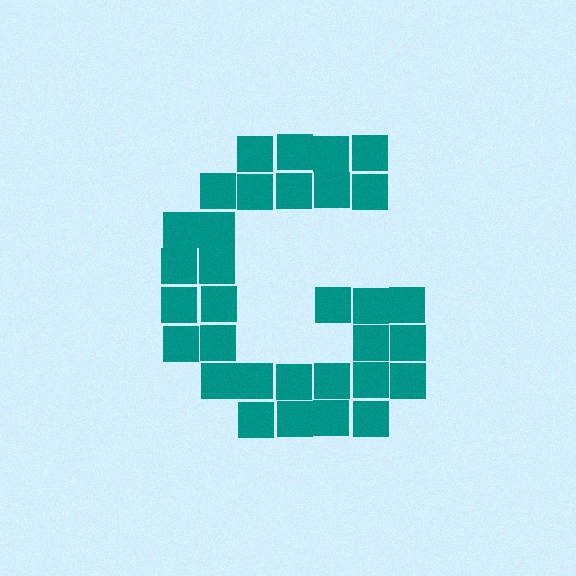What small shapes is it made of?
It is made of small squares.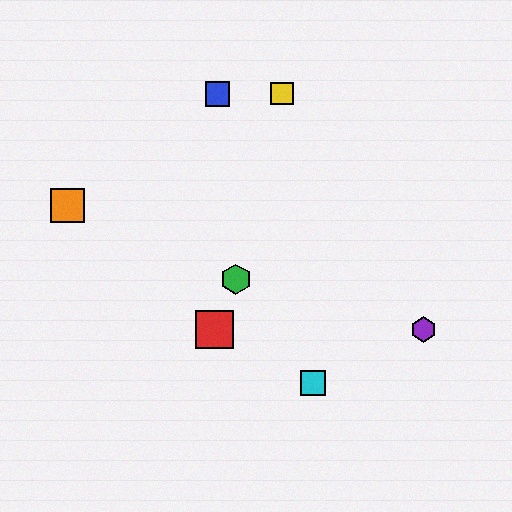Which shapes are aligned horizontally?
The red square, the purple hexagon are aligned horizontally.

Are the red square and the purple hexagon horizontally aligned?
Yes, both are at y≈329.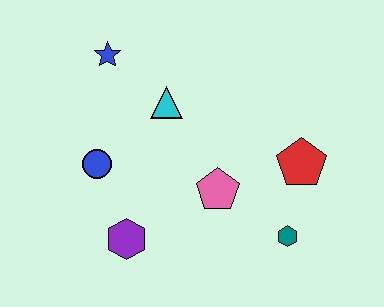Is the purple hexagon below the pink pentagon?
Yes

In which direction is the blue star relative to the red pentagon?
The blue star is to the left of the red pentagon.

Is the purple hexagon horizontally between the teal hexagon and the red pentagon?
No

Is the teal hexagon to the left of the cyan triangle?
No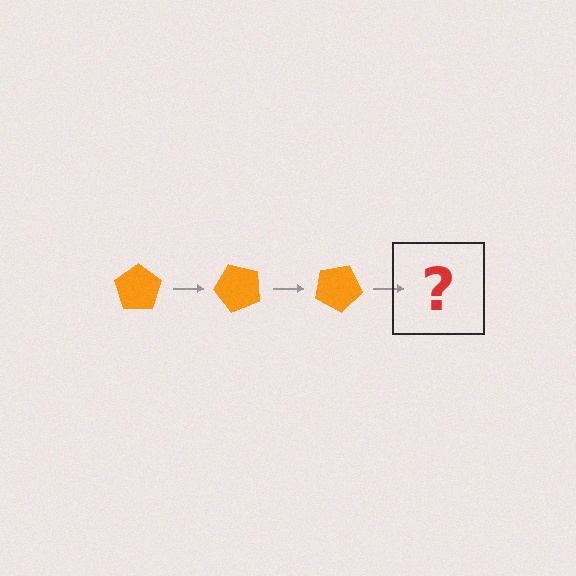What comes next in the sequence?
The next element should be an orange pentagon rotated 150 degrees.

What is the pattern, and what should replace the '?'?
The pattern is that the pentagon rotates 50 degrees each step. The '?' should be an orange pentagon rotated 150 degrees.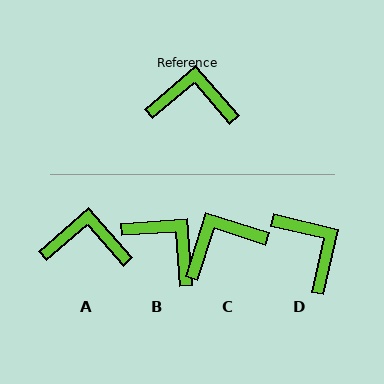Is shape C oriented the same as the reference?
No, it is off by about 31 degrees.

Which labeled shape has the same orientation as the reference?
A.